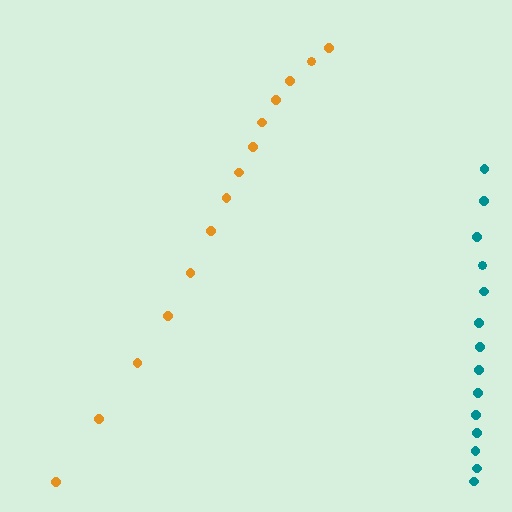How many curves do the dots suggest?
There are 2 distinct paths.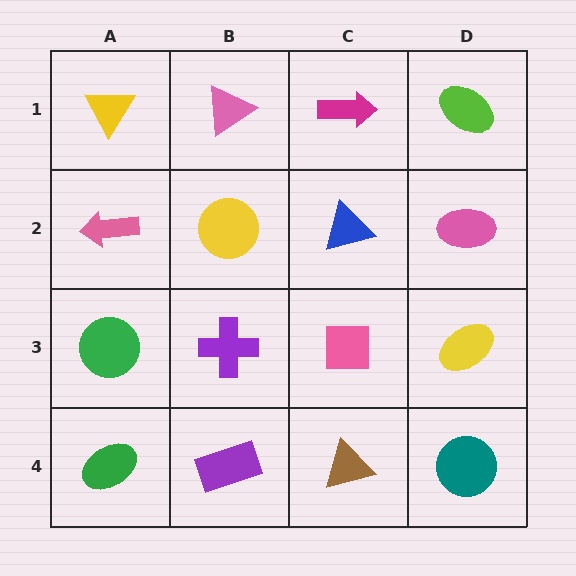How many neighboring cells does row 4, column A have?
2.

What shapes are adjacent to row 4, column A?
A green circle (row 3, column A), a purple rectangle (row 4, column B).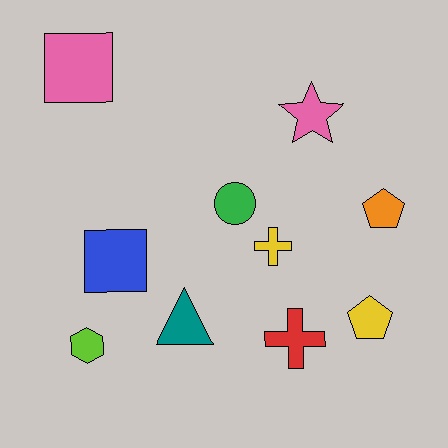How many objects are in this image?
There are 10 objects.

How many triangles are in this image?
There is 1 triangle.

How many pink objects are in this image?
There are 2 pink objects.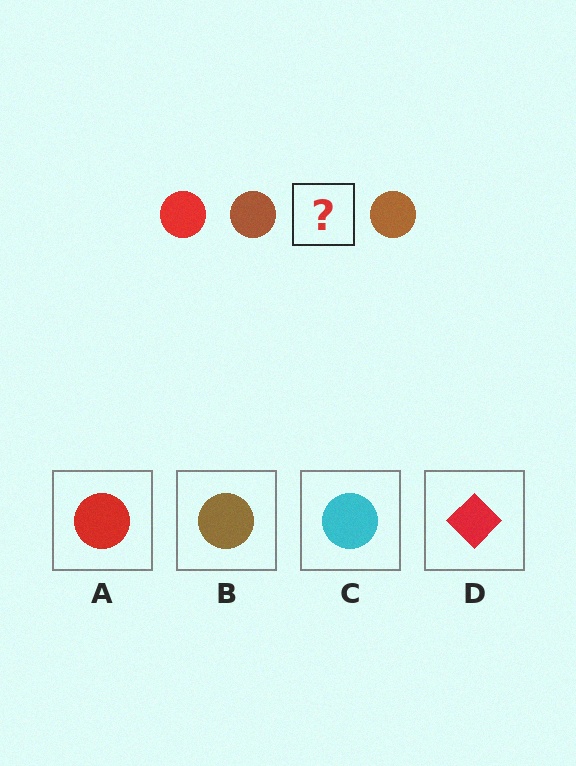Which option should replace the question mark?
Option A.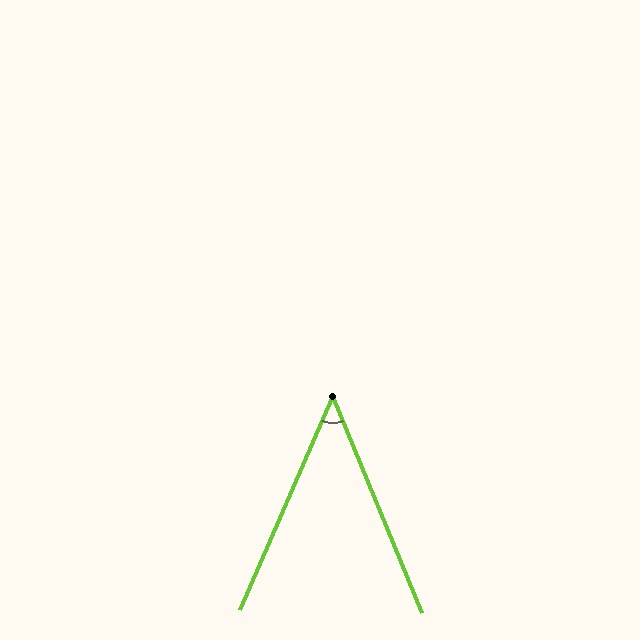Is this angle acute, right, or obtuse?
It is acute.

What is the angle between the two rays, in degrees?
Approximately 46 degrees.